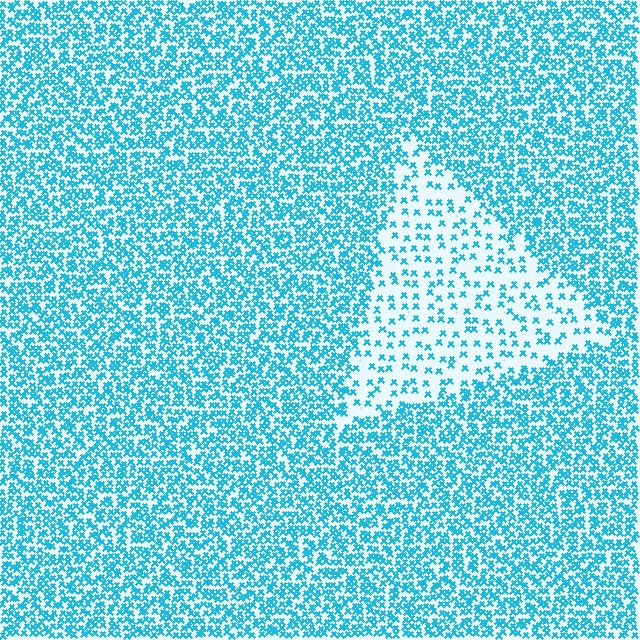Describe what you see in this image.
The image contains small cyan elements arranged at two different densities. A triangle-shaped region is visible where the elements are less densely packed than the surrounding area.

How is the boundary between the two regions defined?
The boundary is defined by a change in element density (approximately 2.8x ratio). All elements are the same color, size, and shape.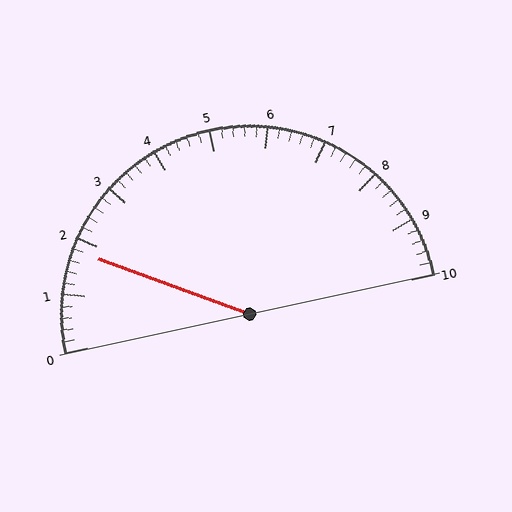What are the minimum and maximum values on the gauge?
The gauge ranges from 0 to 10.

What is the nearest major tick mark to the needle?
The nearest major tick mark is 2.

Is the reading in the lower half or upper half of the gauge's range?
The reading is in the lower half of the range (0 to 10).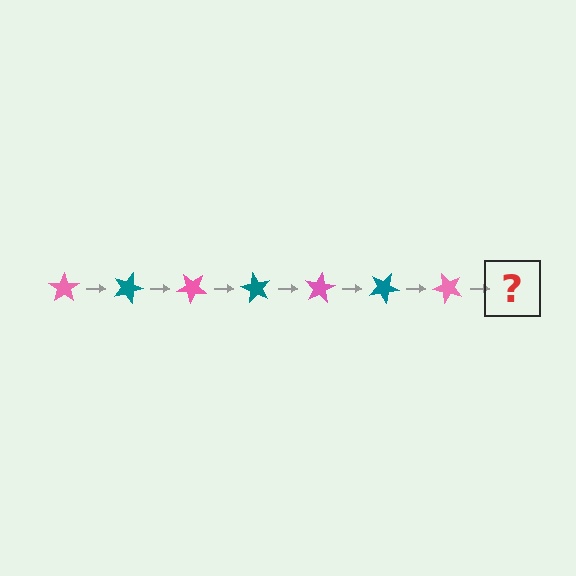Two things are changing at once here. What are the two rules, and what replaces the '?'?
The two rules are that it rotates 20 degrees each step and the color cycles through pink and teal. The '?' should be a teal star, rotated 140 degrees from the start.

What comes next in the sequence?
The next element should be a teal star, rotated 140 degrees from the start.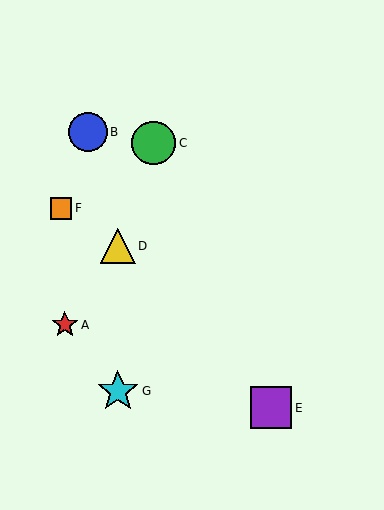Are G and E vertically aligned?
No, G is at x≈118 and E is at x≈271.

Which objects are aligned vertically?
Objects D, G are aligned vertically.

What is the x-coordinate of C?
Object C is at x≈154.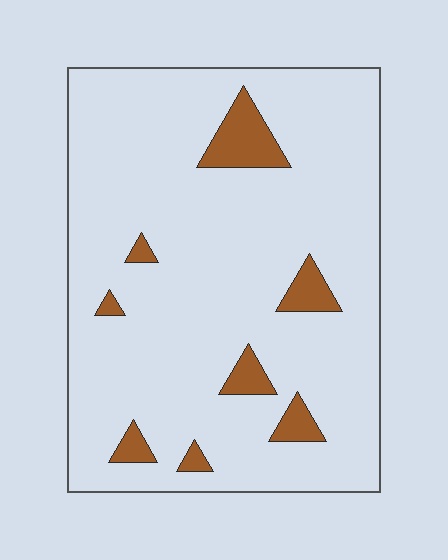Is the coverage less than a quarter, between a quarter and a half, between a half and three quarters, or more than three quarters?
Less than a quarter.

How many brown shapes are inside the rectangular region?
8.